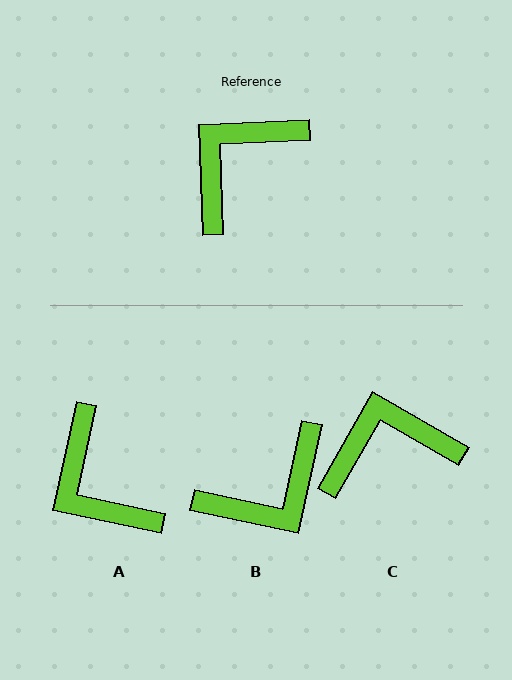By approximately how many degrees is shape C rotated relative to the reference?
Approximately 32 degrees clockwise.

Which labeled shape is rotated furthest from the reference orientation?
B, about 166 degrees away.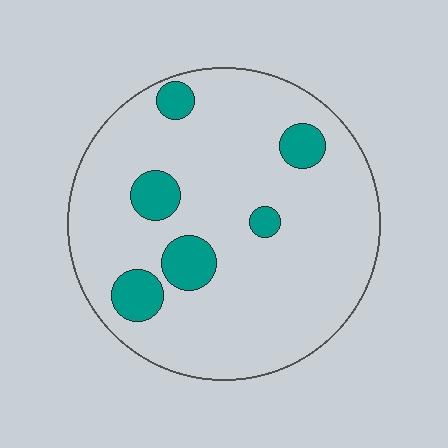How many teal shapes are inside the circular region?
6.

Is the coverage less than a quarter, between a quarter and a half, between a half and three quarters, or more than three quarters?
Less than a quarter.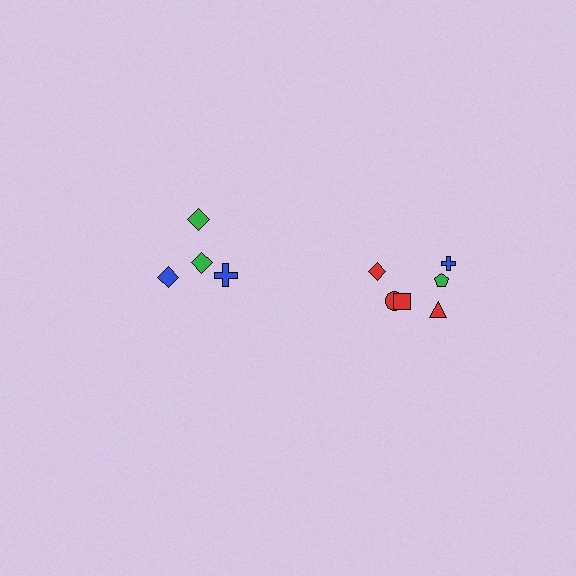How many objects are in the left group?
There are 4 objects.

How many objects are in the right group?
There are 6 objects.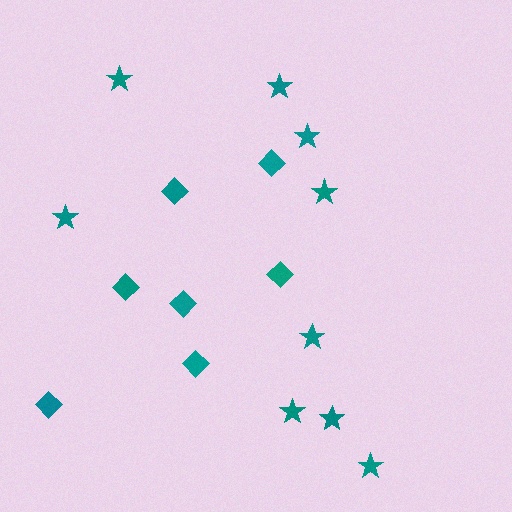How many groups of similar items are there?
There are 2 groups: one group of diamonds (7) and one group of stars (9).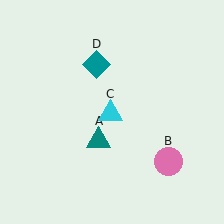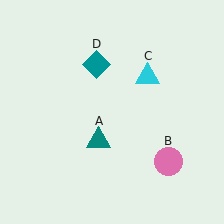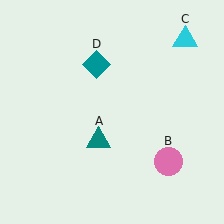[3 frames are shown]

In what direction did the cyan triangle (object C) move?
The cyan triangle (object C) moved up and to the right.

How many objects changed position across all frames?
1 object changed position: cyan triangle (object C).